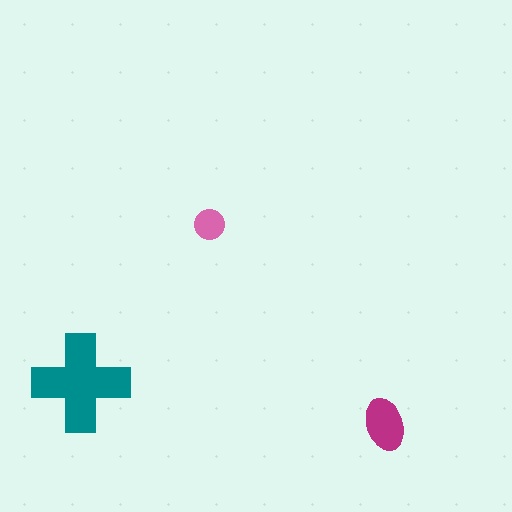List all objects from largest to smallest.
The teal cross, the magenta ellipse, the pink circle.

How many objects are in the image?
There are 3 objects in the image.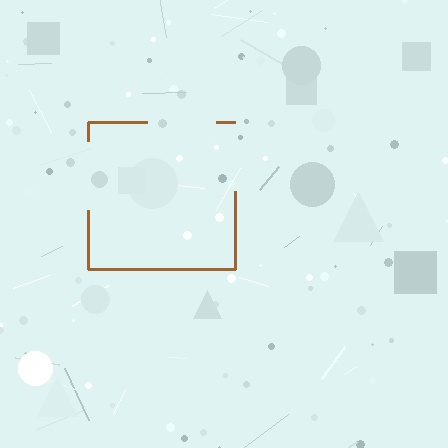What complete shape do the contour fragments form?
The contour fragments form a square.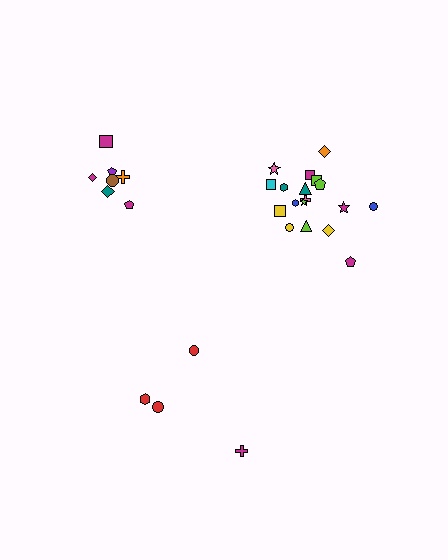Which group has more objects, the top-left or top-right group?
The top-right group.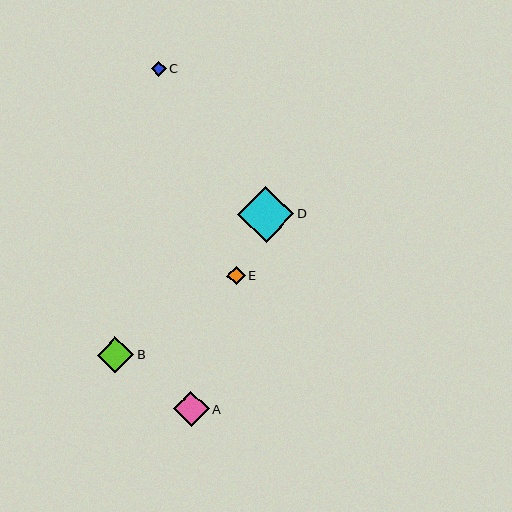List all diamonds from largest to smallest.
From largest to smallest: D, B, A, E, C.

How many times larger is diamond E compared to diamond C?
Diamond E is approximately 1.2 times the size of diamond C.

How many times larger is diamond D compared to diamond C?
Diamond D is approximately 3.6 times the size of diamond C.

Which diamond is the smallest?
Diamond C is the smallest with a size of approximately 15 pixels.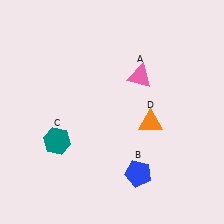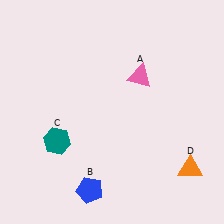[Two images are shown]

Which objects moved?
The objects that moved are: the blue pentagon (B), the orange triangle (D).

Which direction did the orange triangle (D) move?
The orange triangle (D) moved down.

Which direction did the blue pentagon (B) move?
The blue pentagon (B) moved left.